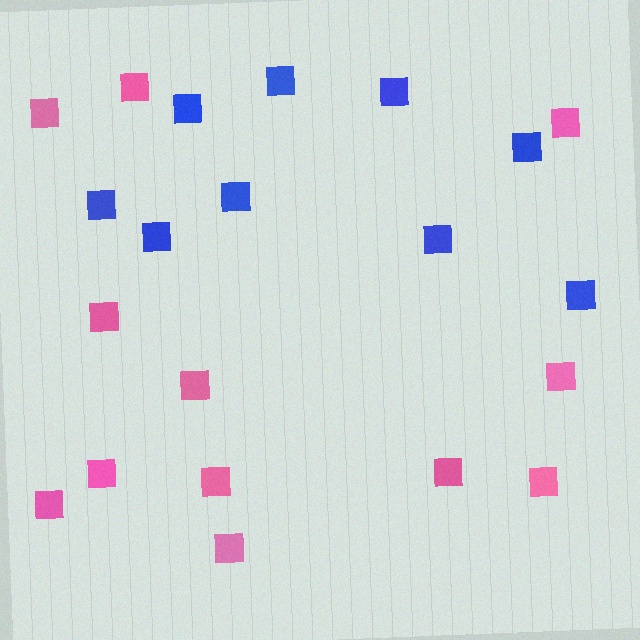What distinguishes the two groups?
There are 2 groups: one group of pink squares (12) and one group of blue squares (9).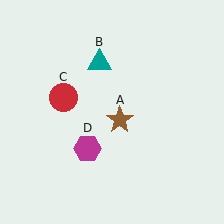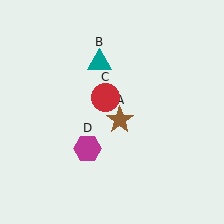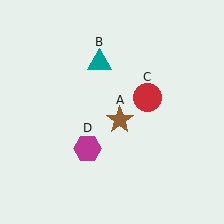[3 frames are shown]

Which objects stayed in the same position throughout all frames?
Brown star (object A) and teal triangle (object B) and magenta hexagon (object D) remained stationary.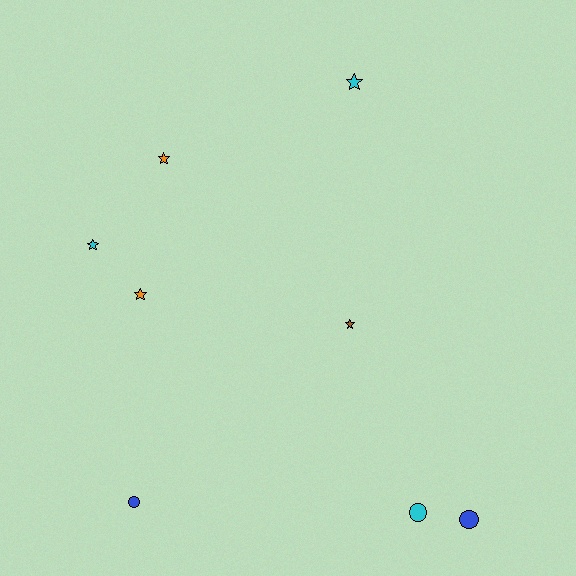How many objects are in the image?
There are 8 objects.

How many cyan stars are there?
There are 2 cyan stars.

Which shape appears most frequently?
Star, with 5 objects.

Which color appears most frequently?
Cyan, with 3 objects.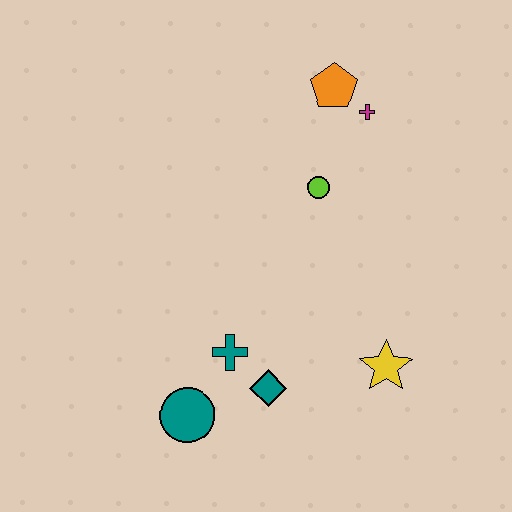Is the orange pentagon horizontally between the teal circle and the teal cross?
No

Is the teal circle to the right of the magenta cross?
No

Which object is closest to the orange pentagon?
The magenta cross is closest to the orange pentagon.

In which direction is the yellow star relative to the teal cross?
The yellow star is to the right of the teal cross.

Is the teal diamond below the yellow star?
Yes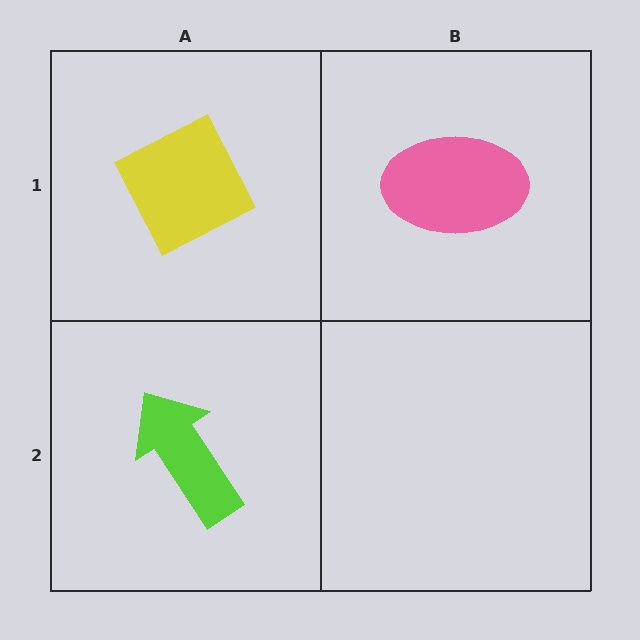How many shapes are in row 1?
2 shapes.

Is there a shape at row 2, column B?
No, that cell is empty.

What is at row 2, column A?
A lime arrow.